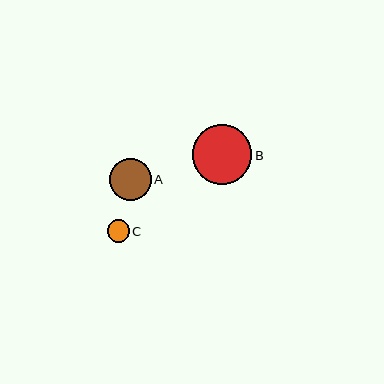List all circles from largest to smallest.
From largest to smallest: B, A, C.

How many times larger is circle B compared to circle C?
Circle B is approximately 2.7 times the size of circle C.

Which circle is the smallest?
Circle C is the smallest with a size of approximately 22 pixels.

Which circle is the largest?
Circle B is the largest with a size of approximately 60 pixels.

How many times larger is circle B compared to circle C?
Circle B is approximately 2.7 times the size of circle C.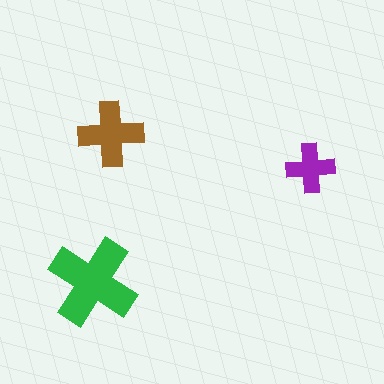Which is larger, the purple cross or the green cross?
The green one.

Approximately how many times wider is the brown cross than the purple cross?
About 1.5 times wider.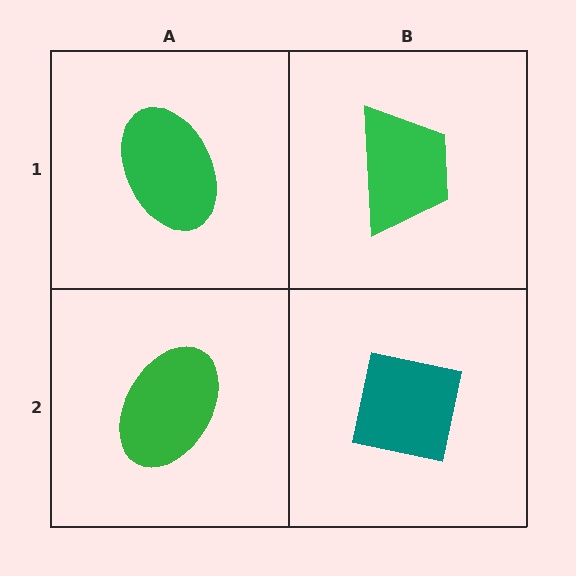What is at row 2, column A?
A green ellipse.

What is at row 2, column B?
A teal square.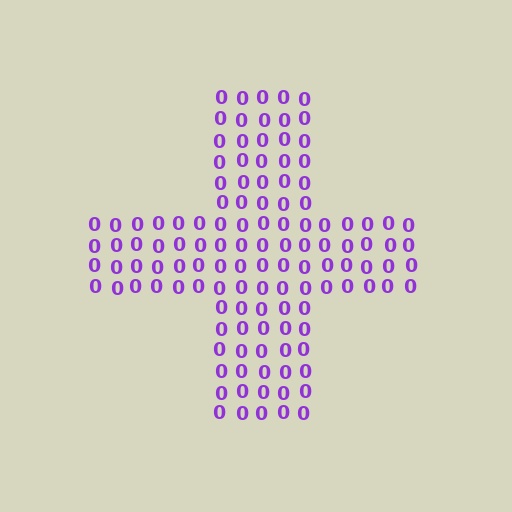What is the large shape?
The large shape is a cross.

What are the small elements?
The small elements are digit 0's.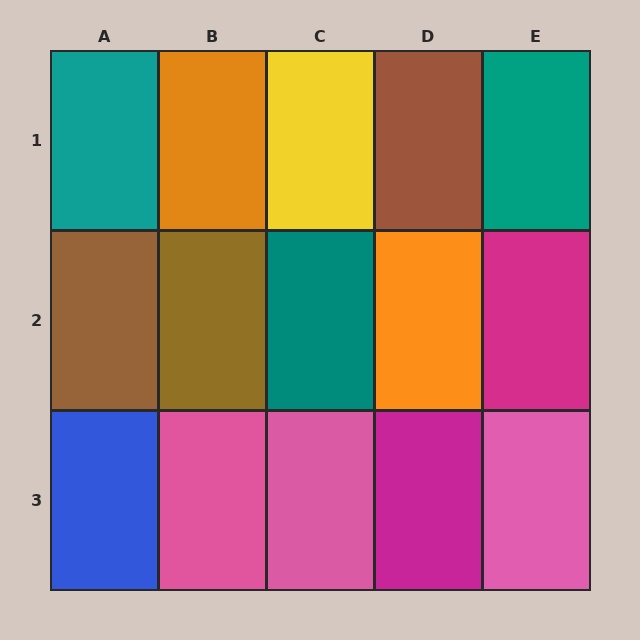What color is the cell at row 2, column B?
Brown.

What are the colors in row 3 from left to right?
Blue, pink, pink, magenta, pink.